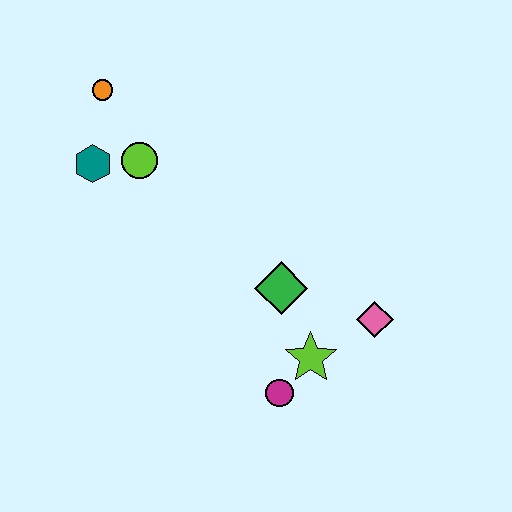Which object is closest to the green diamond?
The lime star is closest to the green diamond.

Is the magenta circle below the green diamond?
Yes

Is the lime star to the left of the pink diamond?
Yes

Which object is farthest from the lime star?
The orange circle is farthest from the lime star.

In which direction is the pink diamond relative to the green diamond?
The pink diamond is to the right of the green diamond.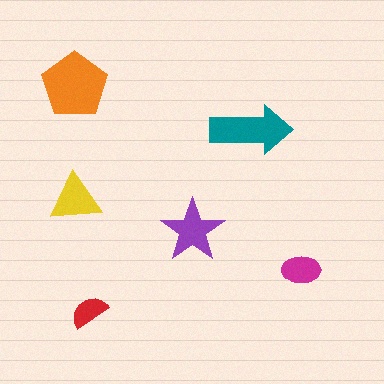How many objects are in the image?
There are 6 objects in the image.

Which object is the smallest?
The red semicircle.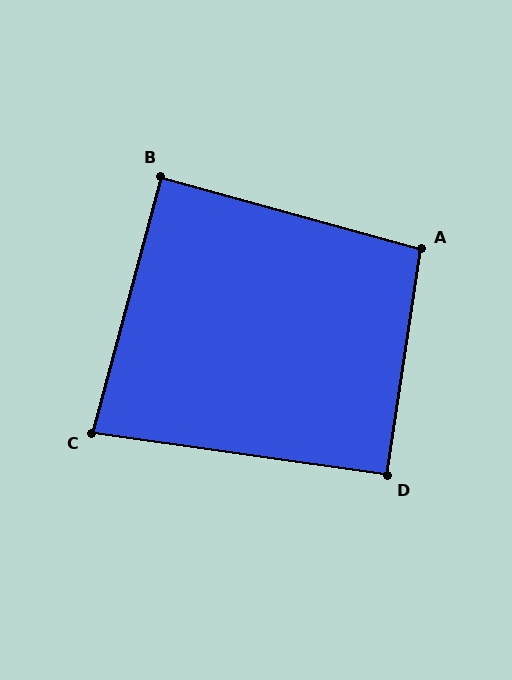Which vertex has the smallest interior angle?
C, at approximately 83 degrees.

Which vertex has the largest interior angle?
A, at approximately 97 degrees.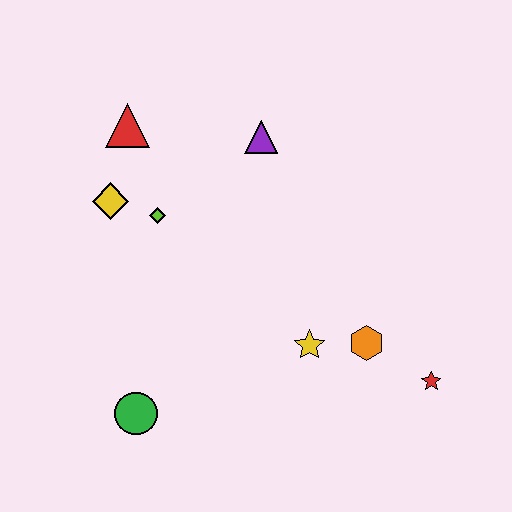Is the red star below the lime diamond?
Yes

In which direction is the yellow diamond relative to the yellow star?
The yellow diamond is to the left of the yellow star.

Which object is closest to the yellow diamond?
The lime diamond is closest to the yellow diamond.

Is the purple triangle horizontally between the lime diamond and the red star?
Yes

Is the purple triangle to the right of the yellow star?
No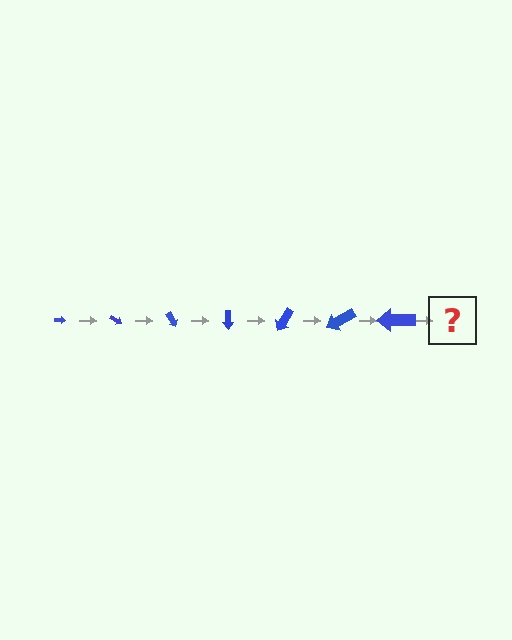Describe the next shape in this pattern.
It should be an arrow, larger than the previous one and rotated 210 degrees from the start.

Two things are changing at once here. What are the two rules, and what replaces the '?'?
The two rules are that the arrow grows larger each step and it rotates 30 degrees each step. The '?' should be an arrow, larger than the previous one and rotated 210 degrees from the start.